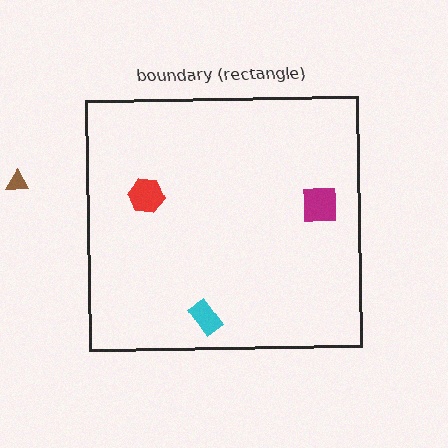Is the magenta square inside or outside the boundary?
Inside.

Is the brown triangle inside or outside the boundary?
Outside.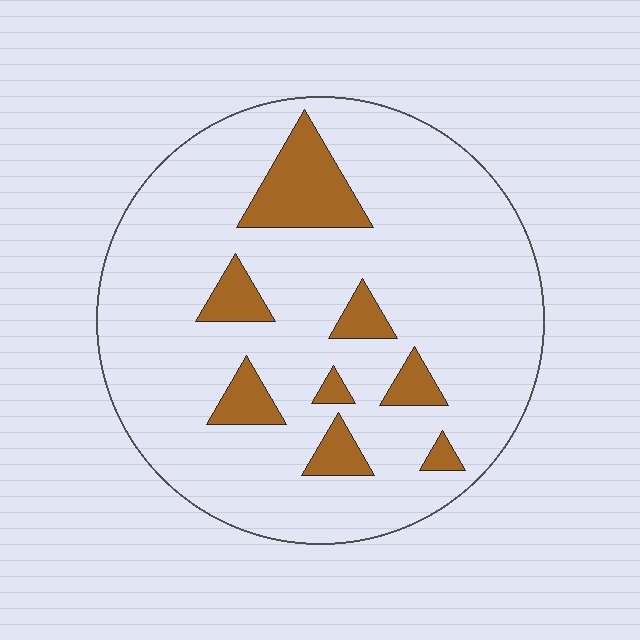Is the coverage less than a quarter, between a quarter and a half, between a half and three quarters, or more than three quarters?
Less than a quarter.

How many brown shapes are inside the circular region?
8.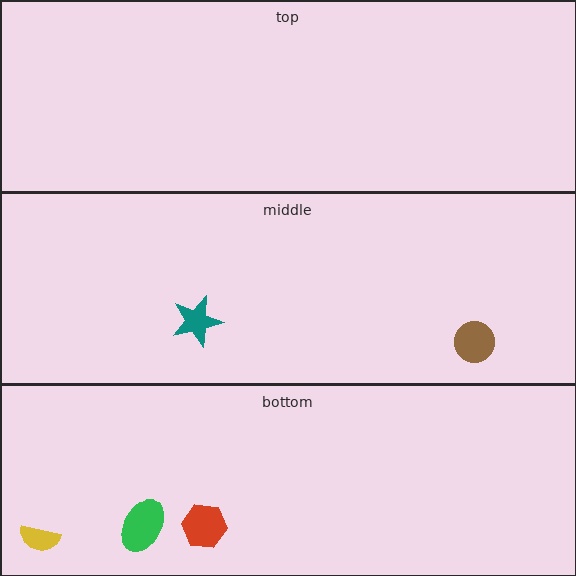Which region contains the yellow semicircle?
The bottom region.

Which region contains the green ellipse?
The bottom region.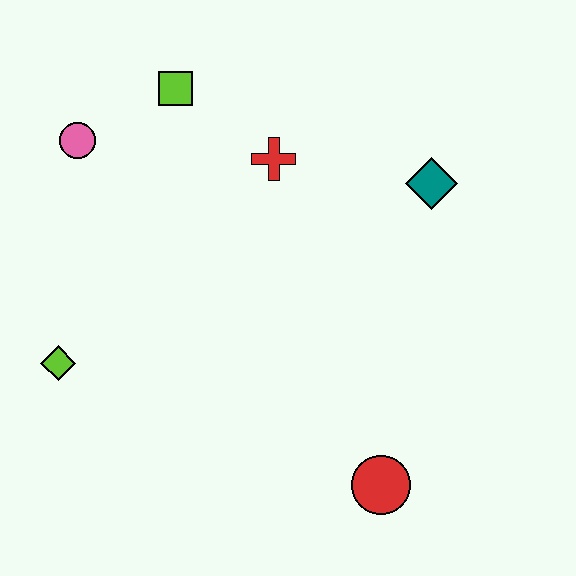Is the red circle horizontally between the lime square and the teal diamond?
Yes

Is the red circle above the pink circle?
No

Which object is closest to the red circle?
The teal diamond is closest to the red circle.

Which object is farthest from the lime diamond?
The teal diamond is farthest from the lime diamond.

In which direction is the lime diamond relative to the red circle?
The lime diamond is to the left of the red circle.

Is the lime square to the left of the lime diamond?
No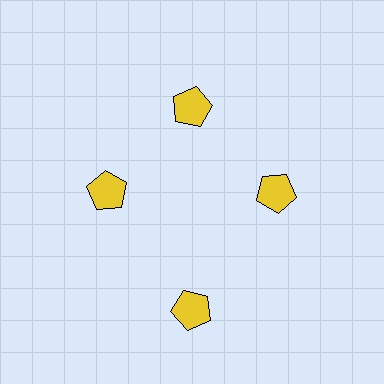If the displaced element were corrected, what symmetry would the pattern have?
It would have 4-fold rotational symmetry — the pattern would map onto itself every 90 degrees.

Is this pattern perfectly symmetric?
No. The 4 yellow pentagons are arranged in a ring, but one element near the 6 o'clock position is pushed outward from the center, breaking the 4-fold rotational symmetry.